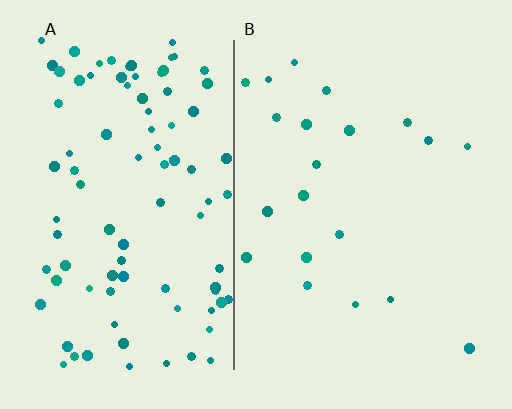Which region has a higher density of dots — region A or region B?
A (the left).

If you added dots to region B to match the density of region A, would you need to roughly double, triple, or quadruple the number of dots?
Approximately quadruple.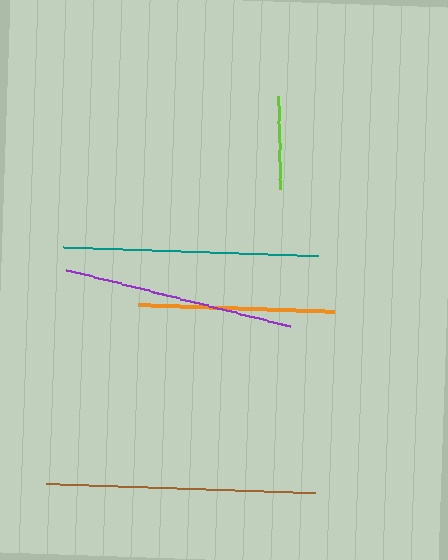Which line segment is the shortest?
The lime line is the shortest at approximately 93 pixels.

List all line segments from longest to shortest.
From longest to shortest: brown, teal, purple, orange, lime.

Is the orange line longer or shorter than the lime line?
The orange line is longer than the lime line.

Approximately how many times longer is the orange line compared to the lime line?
The orange line is approximately 2.1 times the length of the lime line.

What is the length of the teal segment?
The teal segment is approximately 255 pixels long.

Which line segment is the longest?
The brown line is the longest at approximately 269 pixels.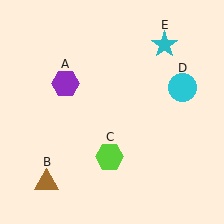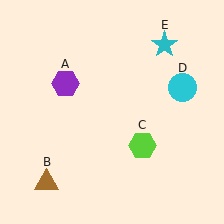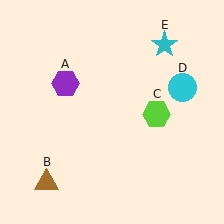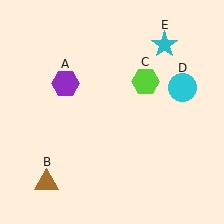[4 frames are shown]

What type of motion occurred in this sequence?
The lime hexagon (object C) rotated counterclockwise around the center of the scene.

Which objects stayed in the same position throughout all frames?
Purple hexagon (object A) and brown triangle (object B) and cyan circle (object D) and cyan star (object E) remained stationary.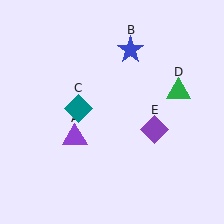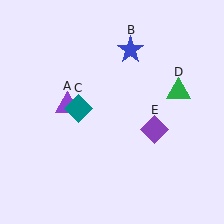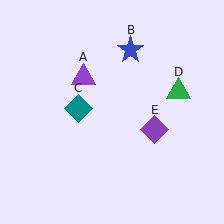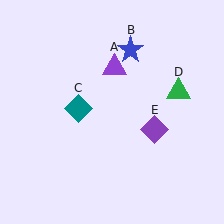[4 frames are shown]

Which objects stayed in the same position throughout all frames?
Blue star (object B) and teal diamond (object C) and green triangle (object D) and purple diamond (object E) remained stationary.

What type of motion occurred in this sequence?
The purple triangle (object A) rotated clockwise around the center of the scene.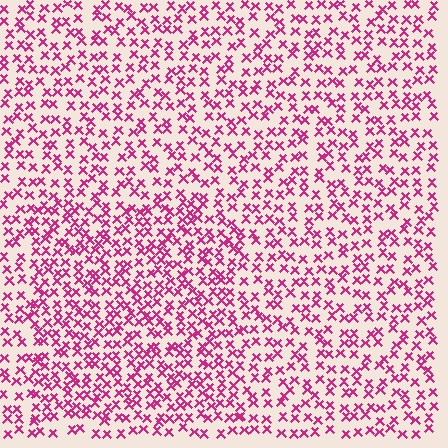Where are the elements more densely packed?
The elements are more densely packed inside the rectangle boundary.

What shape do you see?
I see a rectangle.